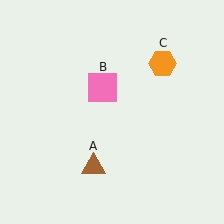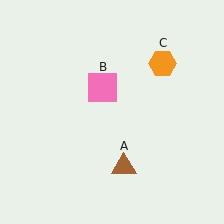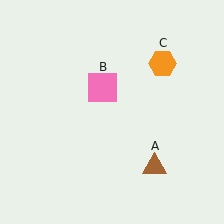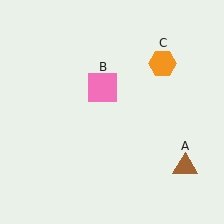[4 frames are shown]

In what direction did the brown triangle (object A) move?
The brown triangle (object A) moved right.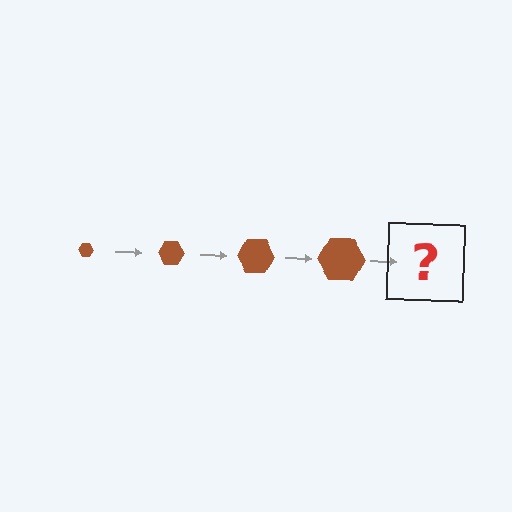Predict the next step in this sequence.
The next step is a brown hexagon, larger than the previous one.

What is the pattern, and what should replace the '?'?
The pattern is that the hexagon gets progressively larger each step. The '?' should be a brown hexagon, larger than the previous one.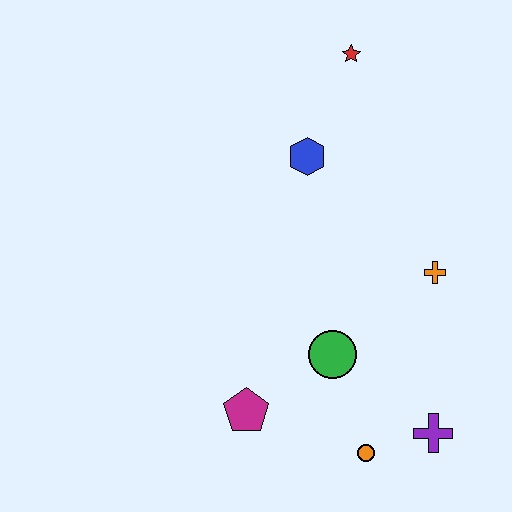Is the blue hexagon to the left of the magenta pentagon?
No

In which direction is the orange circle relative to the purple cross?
The orange circle is to the left of the purple cross.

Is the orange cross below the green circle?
No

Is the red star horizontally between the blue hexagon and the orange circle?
Yes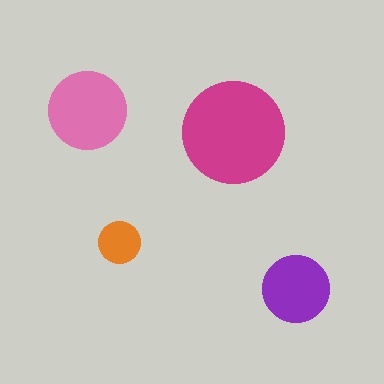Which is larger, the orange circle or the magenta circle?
The magenta one.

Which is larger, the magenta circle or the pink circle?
The magenta one.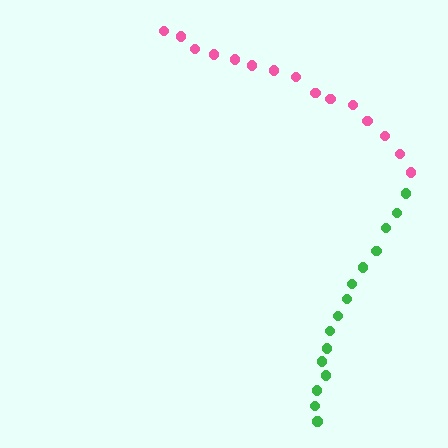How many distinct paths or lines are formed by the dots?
There are 2 distinct paths.